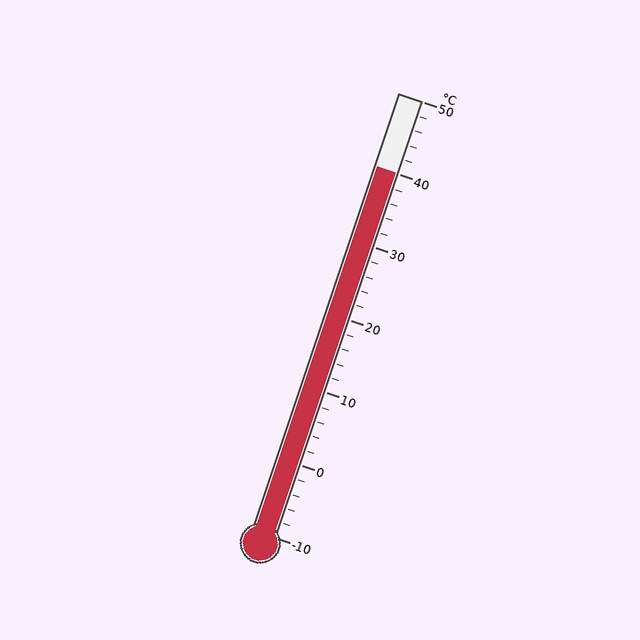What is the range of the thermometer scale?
The thermometer scale ranges from -10°C to 50°C.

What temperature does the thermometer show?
The thermometer shows approximately 40°C.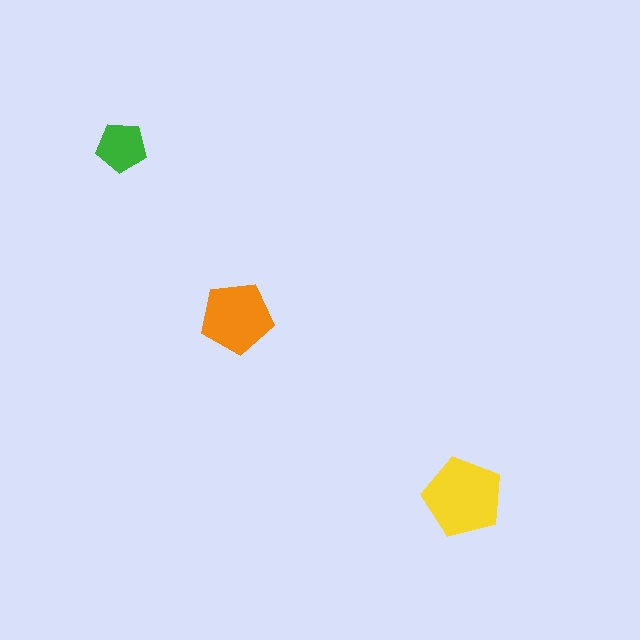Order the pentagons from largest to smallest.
the yellow one, the orange one, the green one.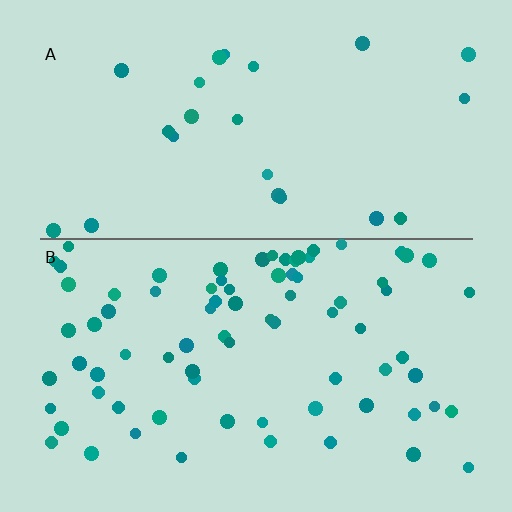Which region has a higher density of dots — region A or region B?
B (the bottom).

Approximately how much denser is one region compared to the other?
Approximately 3.3× — region B over region A.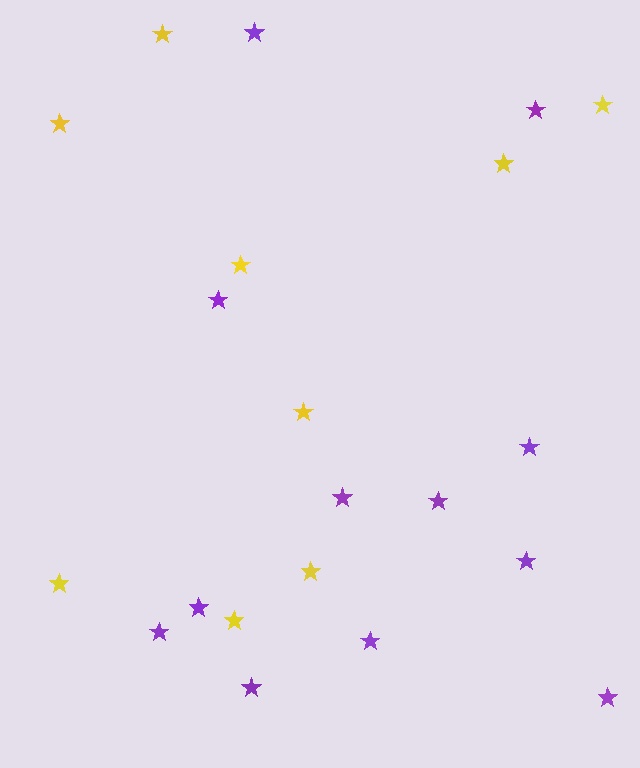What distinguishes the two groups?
There are 2 groups: one group of purple stars (12) and one group of yellow stars (9).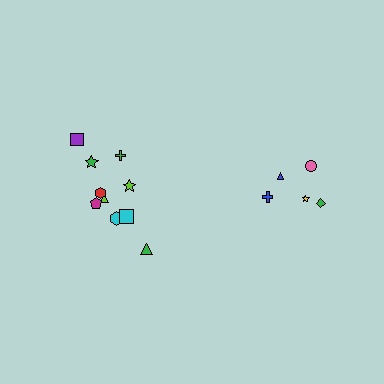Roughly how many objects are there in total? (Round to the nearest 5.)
Roughly 15 objects in total.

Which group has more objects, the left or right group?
The left group.